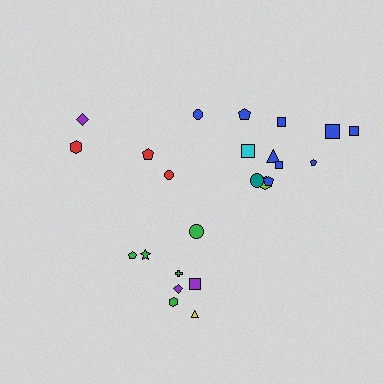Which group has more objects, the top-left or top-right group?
The top-right group.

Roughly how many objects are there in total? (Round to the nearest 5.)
Roughly 25 objects in total.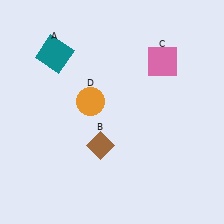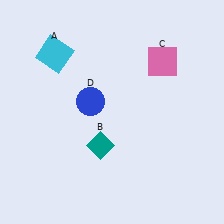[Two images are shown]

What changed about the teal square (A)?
In Image 1, A is teal. In Image 2, it changed to cyan.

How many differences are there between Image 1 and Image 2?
There are 3 differences between the two images.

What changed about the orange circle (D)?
In Image 1, D is orange. In Image 2, it changed to blue.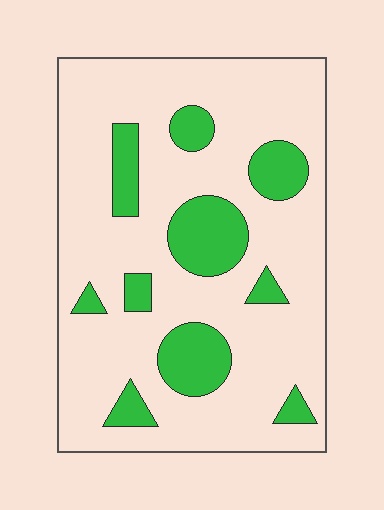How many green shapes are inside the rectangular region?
10.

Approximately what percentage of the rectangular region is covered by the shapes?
Approximately 20%.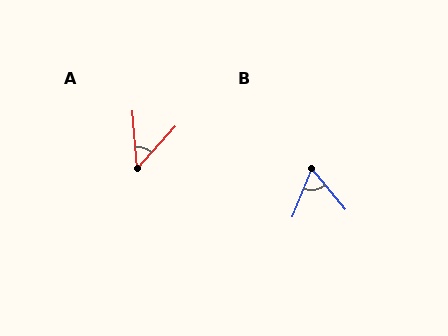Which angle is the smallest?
A, at approximately 47 degrees.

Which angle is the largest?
B, at approximately 62 degrees.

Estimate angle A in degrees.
Approximately 47 degrees.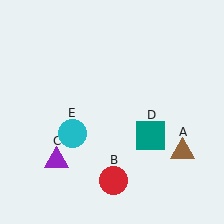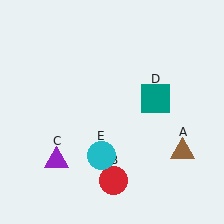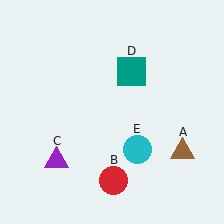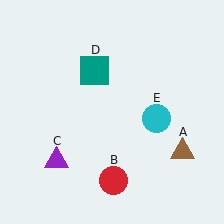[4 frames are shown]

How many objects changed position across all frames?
2 objects changed position: teal square (object D), cyan circle (object E).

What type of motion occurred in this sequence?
The teal square (object D), cyan circle (object E) rotated counterclockwise around the center of the scene.